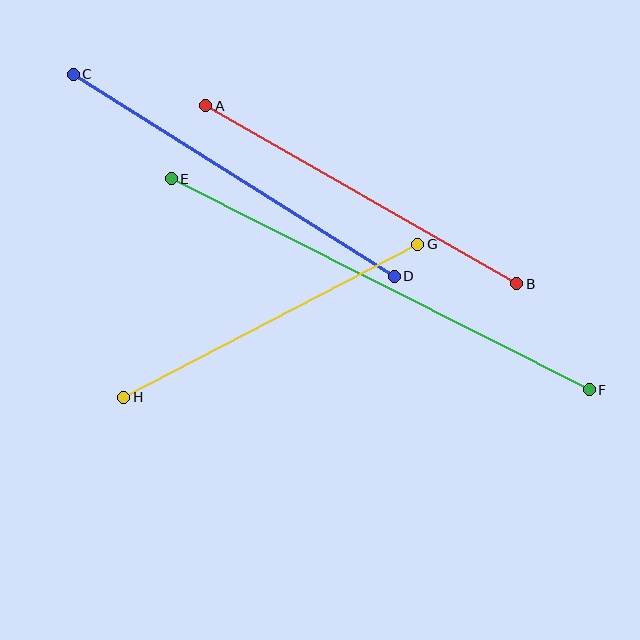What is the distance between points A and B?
The distance is approximately 358 pixels.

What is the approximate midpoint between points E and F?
The midpoint is at approximately (380, 284) pixels.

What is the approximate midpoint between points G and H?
The midpoint is at approximately (271, 321) pixels.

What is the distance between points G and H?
The distance is approximately 331 pixels.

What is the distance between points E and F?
The distance is approximately 468 pixels.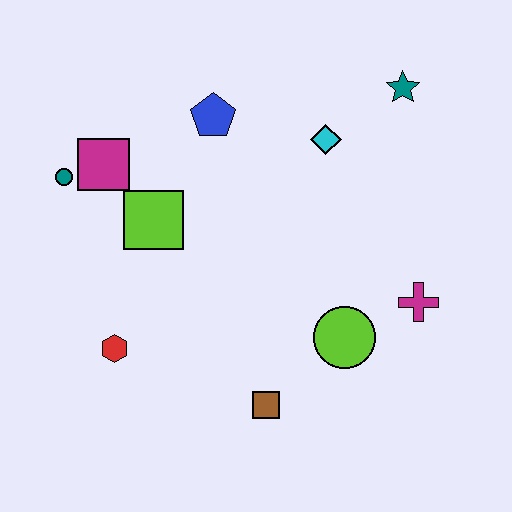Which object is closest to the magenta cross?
The lime circle is closest to the magenta cross.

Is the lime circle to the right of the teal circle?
Yes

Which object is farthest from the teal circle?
The magenta cross is farthest from the teal circle.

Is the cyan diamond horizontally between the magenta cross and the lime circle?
No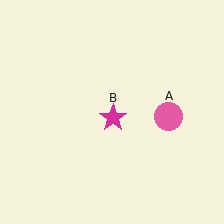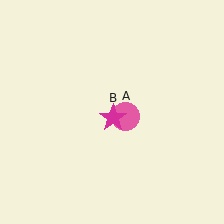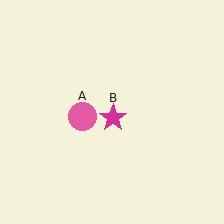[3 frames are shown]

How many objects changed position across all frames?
1 object changed position: pink circle (object A).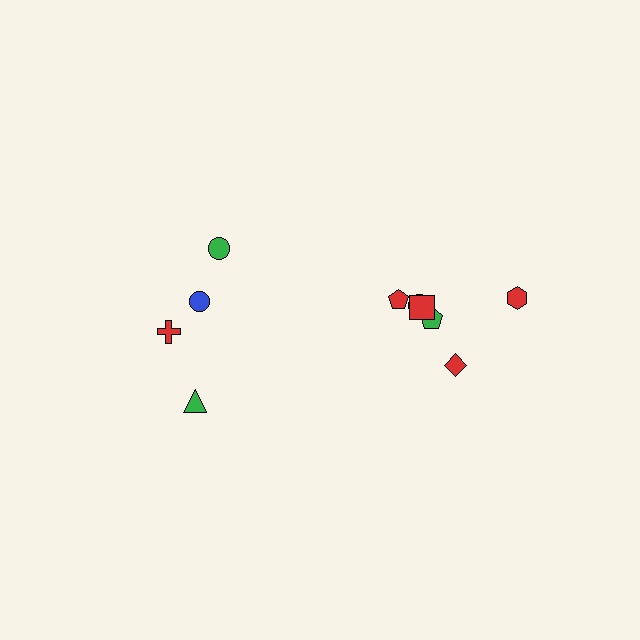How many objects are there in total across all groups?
There are 10 objects.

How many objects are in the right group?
There are 6 objects.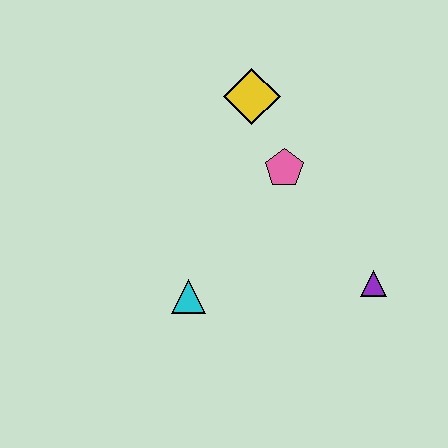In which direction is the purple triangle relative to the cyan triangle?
The purple triangle is to the right of the cyan triangle.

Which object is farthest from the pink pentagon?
The cyan triangle is farthest from the pink pentagon.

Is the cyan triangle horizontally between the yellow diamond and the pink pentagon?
No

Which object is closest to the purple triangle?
The pink pentagon is closest to the purple triangle.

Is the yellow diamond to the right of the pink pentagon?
No